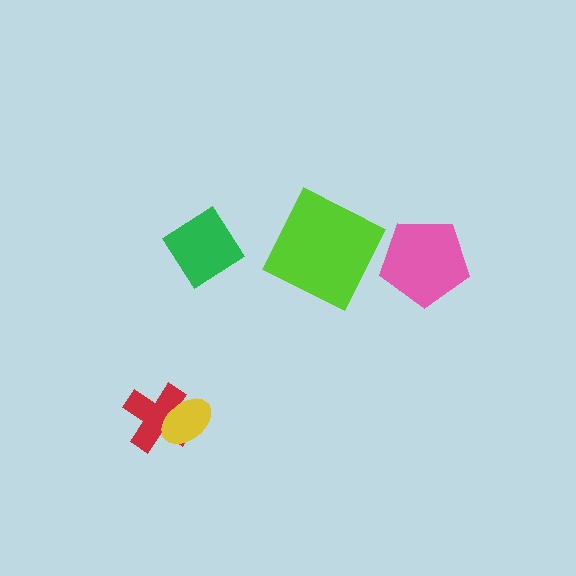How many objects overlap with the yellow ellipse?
1 object overlaps with the yellow ellipse.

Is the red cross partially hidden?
Yes, it is partially covered by another shape.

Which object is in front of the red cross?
The yellow ellipse is in front of the red cross.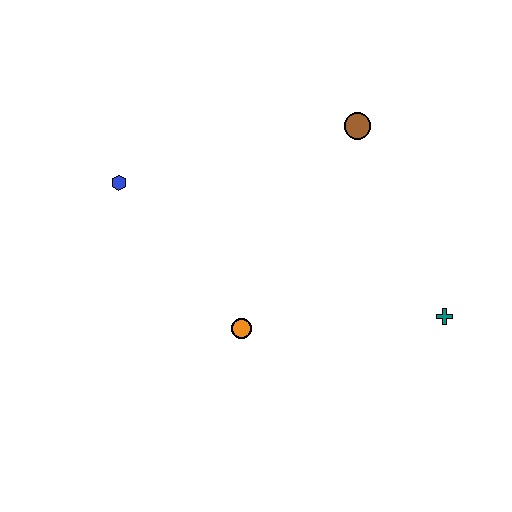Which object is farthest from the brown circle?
The blue hexagon is farthest from the brown circle.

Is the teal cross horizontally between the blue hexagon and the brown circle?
No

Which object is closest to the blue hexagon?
The orange circle is closest to the blue hexagon.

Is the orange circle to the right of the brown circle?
No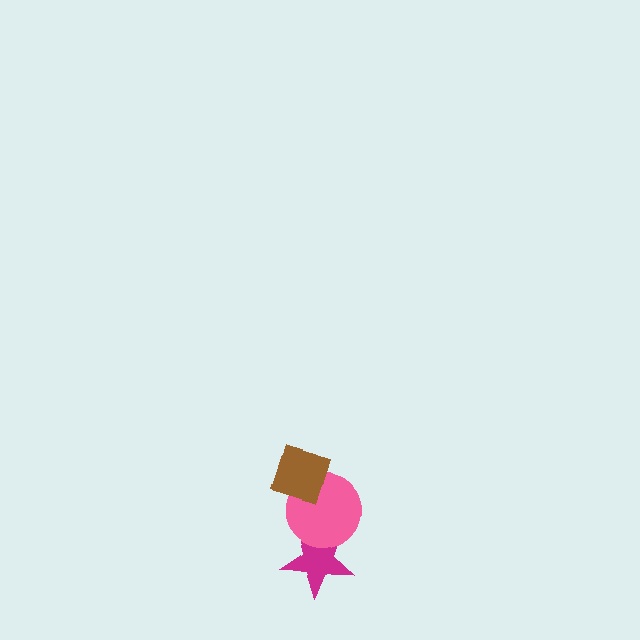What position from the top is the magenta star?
The magenta star is 3rd from the top.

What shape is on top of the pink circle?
The brown diamond is on top of the pink circle.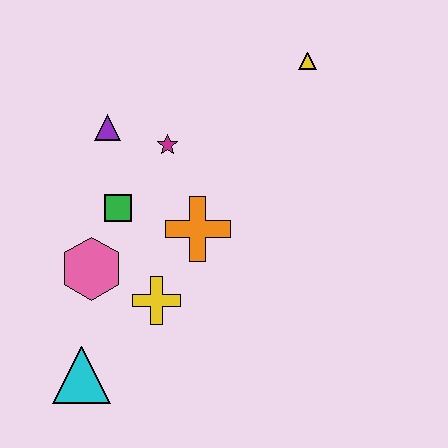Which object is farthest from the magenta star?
The cyan triangle is farthest from the magenta star.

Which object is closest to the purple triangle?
The magenta star is closest to the purple triangle.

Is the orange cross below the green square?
Yes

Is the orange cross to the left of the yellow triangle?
Yes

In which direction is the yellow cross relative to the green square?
The yellow cross is below the green square.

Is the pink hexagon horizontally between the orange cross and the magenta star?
No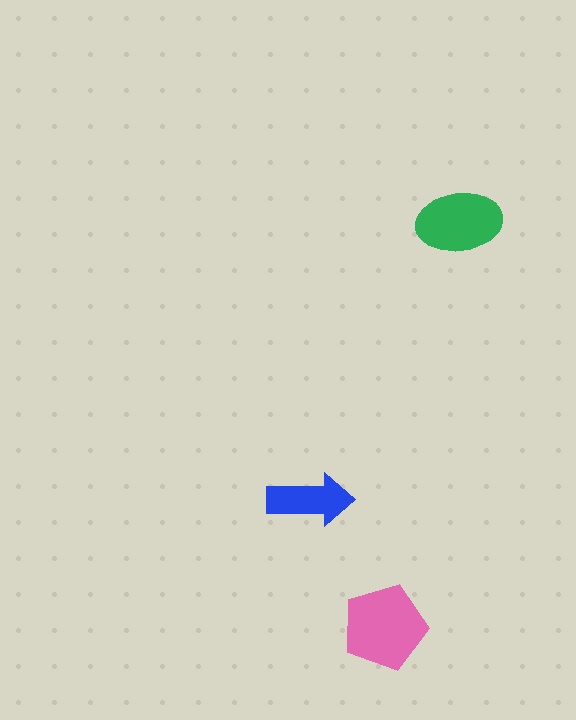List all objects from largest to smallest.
The pink pentagon, the green ellipse, the blue arrow.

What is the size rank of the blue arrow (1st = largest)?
3rd.